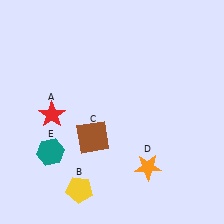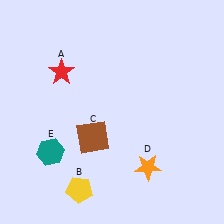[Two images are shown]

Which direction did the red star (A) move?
The red star (A) moved up.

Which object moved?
The red star (A) moved up.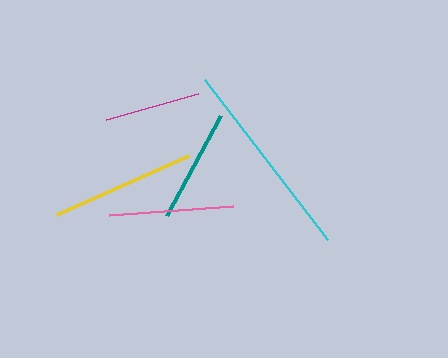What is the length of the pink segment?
The pink segment is approximately 125 pixels long.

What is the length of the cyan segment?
The cyan segment is approximately 202 pixels long.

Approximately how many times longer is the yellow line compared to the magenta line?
The yellow line is approximately 1.5 times the length of the magenta line.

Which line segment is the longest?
The cyan line is the longest at approximately 202 pixels.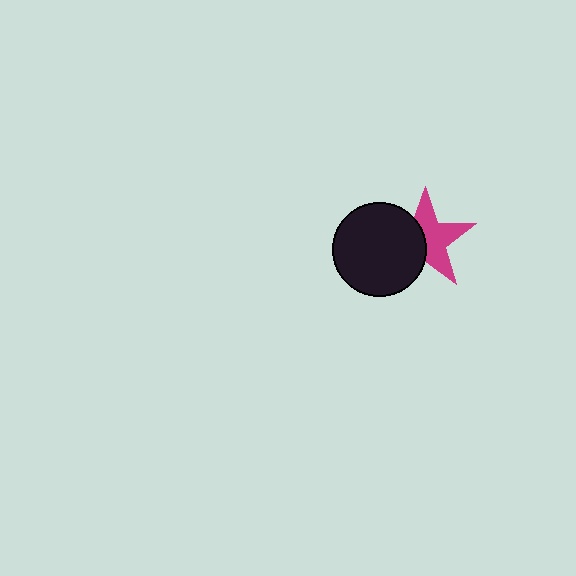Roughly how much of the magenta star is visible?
About half of it is visible (roughly 56%).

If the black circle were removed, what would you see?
You would see the complete magenta star.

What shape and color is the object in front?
The object in front is a black circle.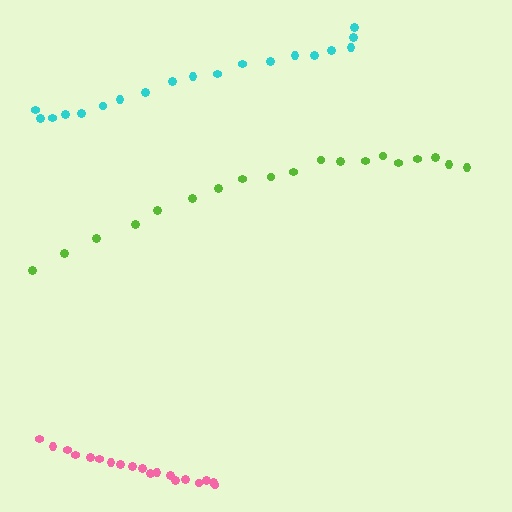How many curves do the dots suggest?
There are 3 distinct paths.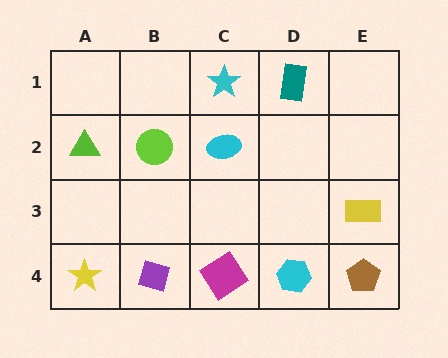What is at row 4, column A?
A yellow star.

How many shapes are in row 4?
5 shapes.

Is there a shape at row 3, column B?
No, that cell is empty.